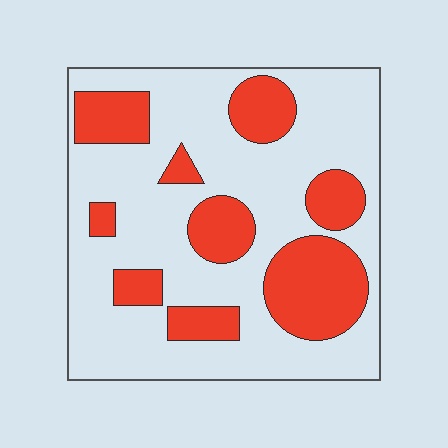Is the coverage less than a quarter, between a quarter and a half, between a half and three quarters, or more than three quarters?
Between a quarter and a half.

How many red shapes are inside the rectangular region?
9.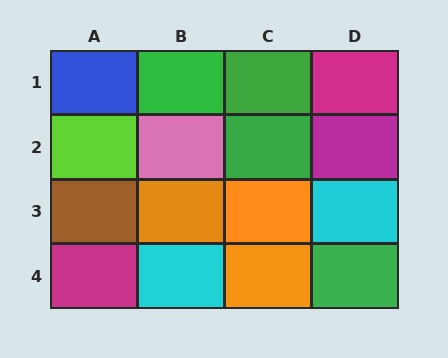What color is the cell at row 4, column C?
Orange.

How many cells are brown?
1 cell is brown.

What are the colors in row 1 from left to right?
Blue, green, green, magenta.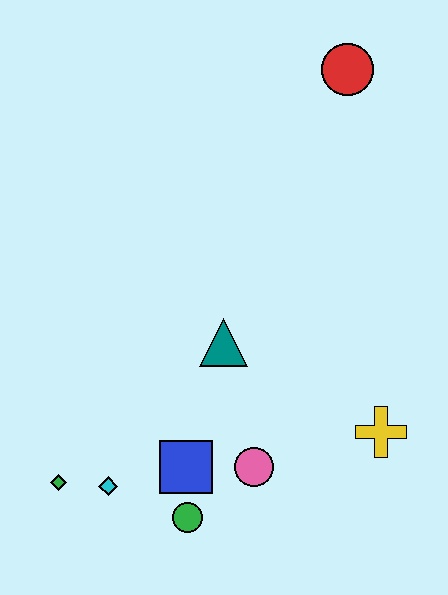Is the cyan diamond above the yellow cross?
No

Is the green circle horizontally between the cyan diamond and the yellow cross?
Yes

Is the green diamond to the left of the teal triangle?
Yes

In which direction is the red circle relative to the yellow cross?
The red circle is above the yellow cross.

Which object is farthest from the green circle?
The red circle is farthest from the green circle.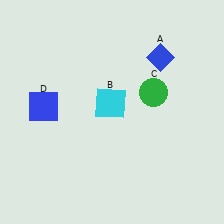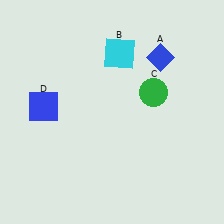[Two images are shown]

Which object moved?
The cyan square (B) moved up.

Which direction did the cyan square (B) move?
The cyan square (B) moved up.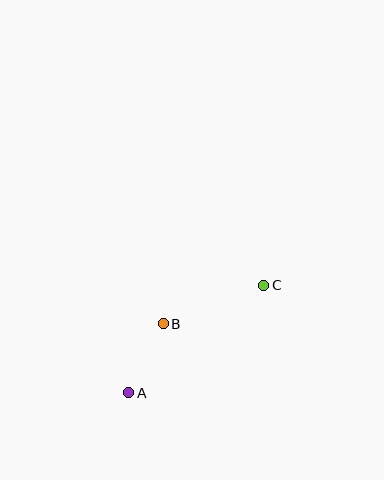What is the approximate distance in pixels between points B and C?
The distance between B and C is approximately 107 pixels.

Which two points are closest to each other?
Points A and B are closest to each other.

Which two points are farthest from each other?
Points A and C are farthest from each other.